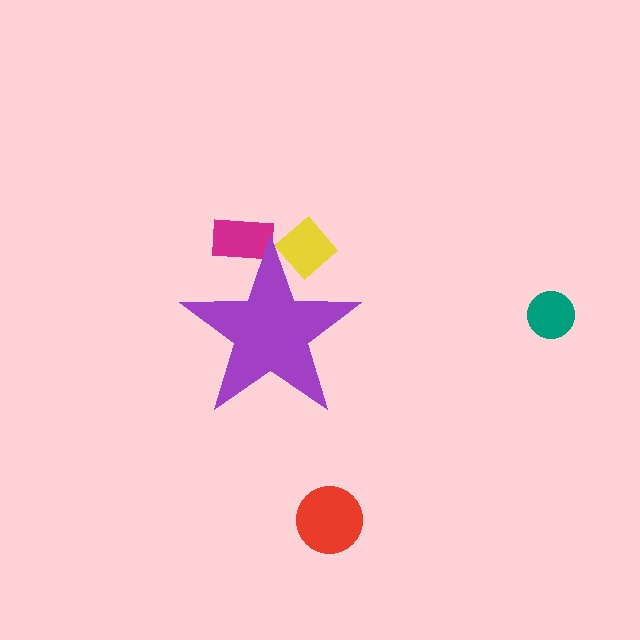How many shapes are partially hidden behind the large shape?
2 shapes are partially hidden.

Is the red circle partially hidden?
No, the red circle is fully visible.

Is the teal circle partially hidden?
No, the teal circle is fully visible.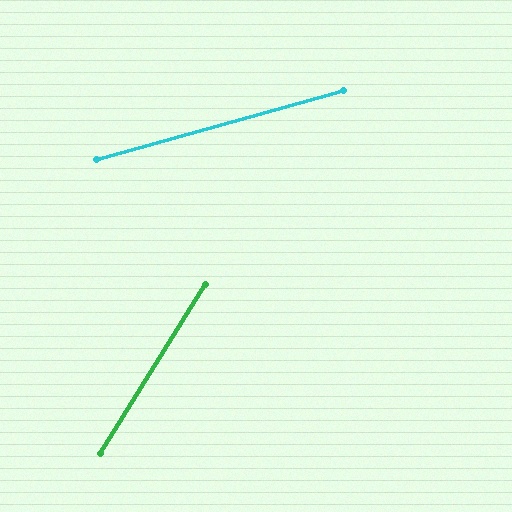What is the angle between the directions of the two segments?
Approximately 43 degrees.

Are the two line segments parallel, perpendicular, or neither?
Neither parallel nor perpendicular — they differ by about 43°.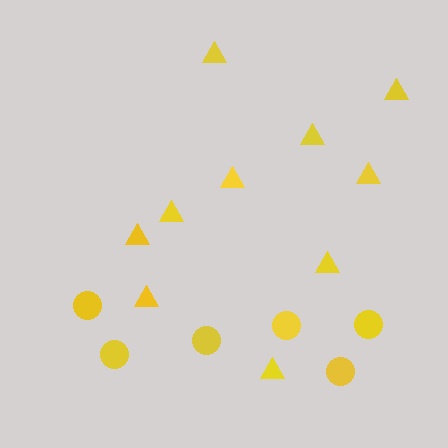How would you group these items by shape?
There are 2 groups: one group of triangles (10) and one group of circles (6).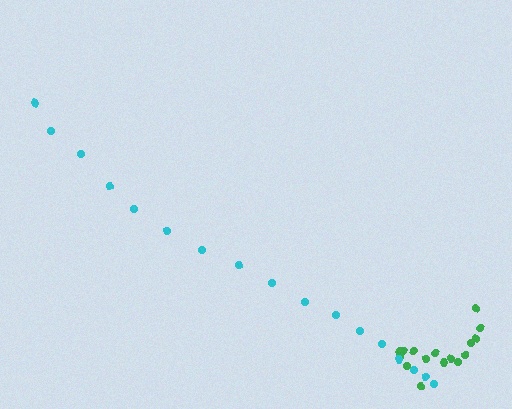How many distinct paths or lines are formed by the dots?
There are 2 distinct paths.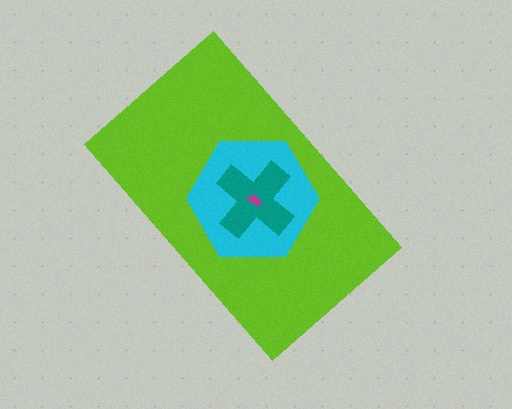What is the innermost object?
The magenta semicircle.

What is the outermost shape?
The lime rectangle.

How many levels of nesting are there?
4.